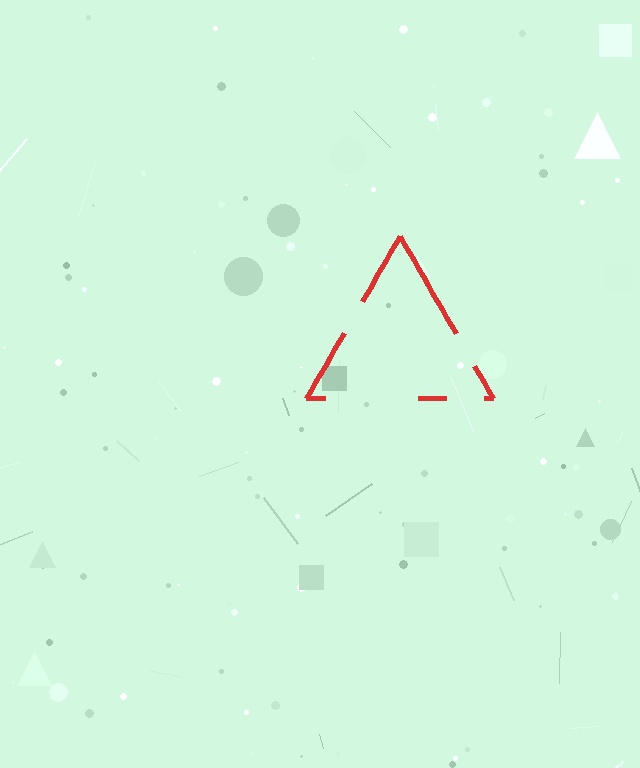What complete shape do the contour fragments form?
The contour fragments form a triangle.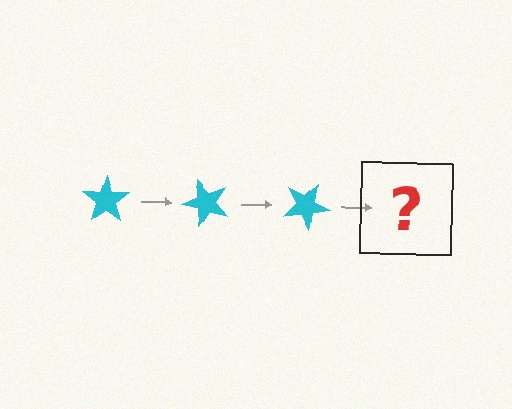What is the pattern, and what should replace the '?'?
The pattern is that the star rotates 50 degrees each step. The '?' should be a cyan star rotated 150 degrees.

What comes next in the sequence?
The next element should be a cyan star rotated 150 degrees.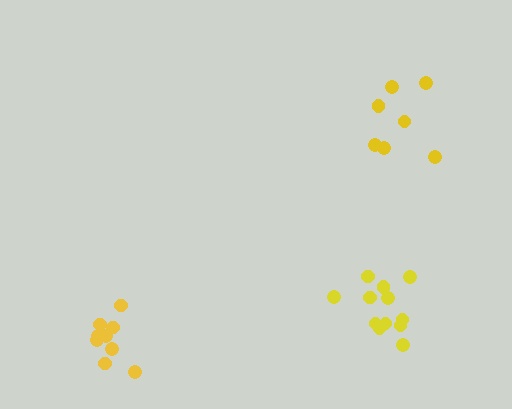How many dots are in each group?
Group 1: 7 dots, Group 2: 12 dots, Group 3: 9 dots (28 total).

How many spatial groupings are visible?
There are 3 spatial groupings.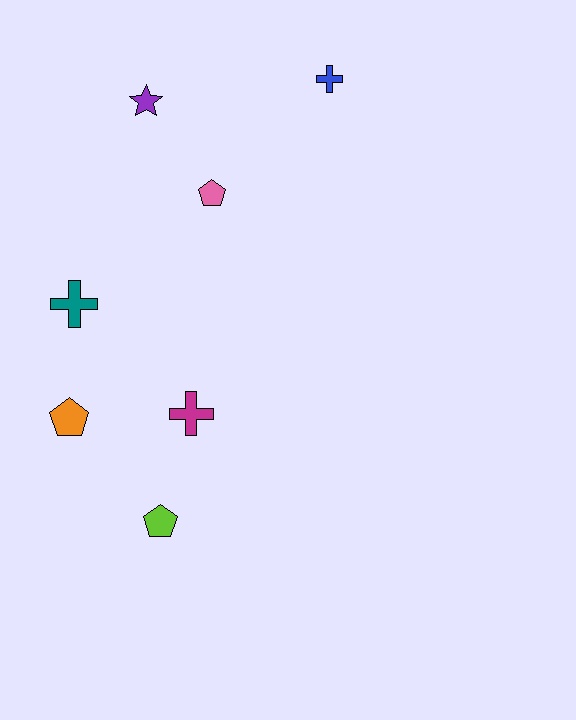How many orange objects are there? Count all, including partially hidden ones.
There is 1 orange object.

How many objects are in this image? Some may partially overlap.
There are 7 objects.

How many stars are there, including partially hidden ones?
There is 1 star.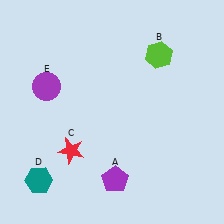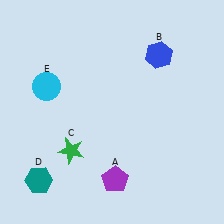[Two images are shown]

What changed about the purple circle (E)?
In Image 1, E is purple. In Image 2, it changed to cyan.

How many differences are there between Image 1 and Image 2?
There are 3 differences between the two images.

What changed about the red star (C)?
In Image 1, C is red. In Image 2, it changed to green.